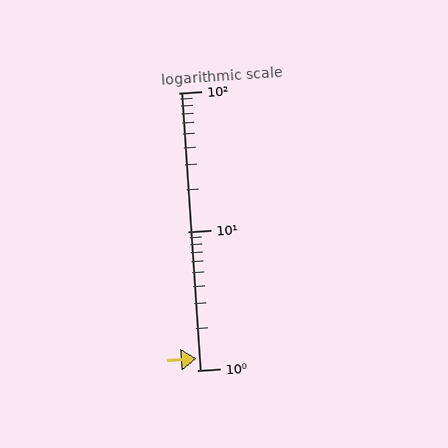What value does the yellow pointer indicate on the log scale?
The pointer indicates approximately 1.2.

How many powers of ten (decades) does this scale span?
The scale spans 2 decades, from 1 to 100.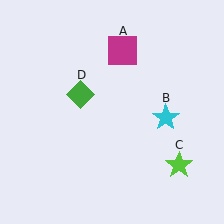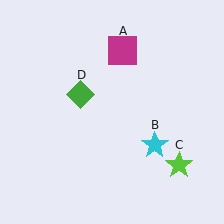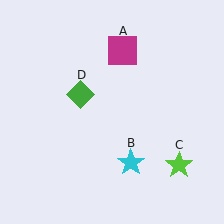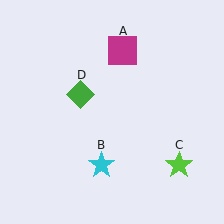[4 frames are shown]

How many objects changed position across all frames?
1 object changed position: cyan star (object B).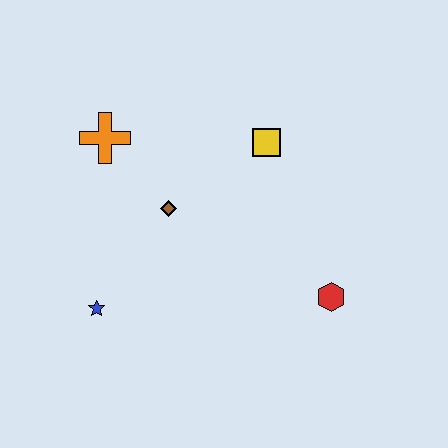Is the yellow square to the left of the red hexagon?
Yes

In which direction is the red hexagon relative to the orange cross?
The red hexagon is to the right of the orange cross.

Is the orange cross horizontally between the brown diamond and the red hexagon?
No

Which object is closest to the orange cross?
The brown diamond is closest to the orange cross.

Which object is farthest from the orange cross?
The red hexagon is farthest from the orange cross.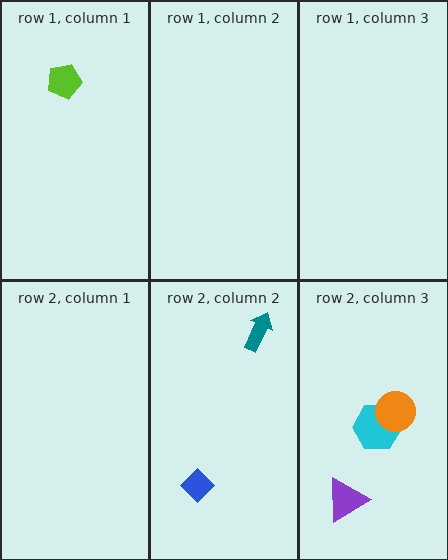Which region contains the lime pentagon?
The row 1, column 1 region.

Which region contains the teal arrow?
The row 2, column 2 region.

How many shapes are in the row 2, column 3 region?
3.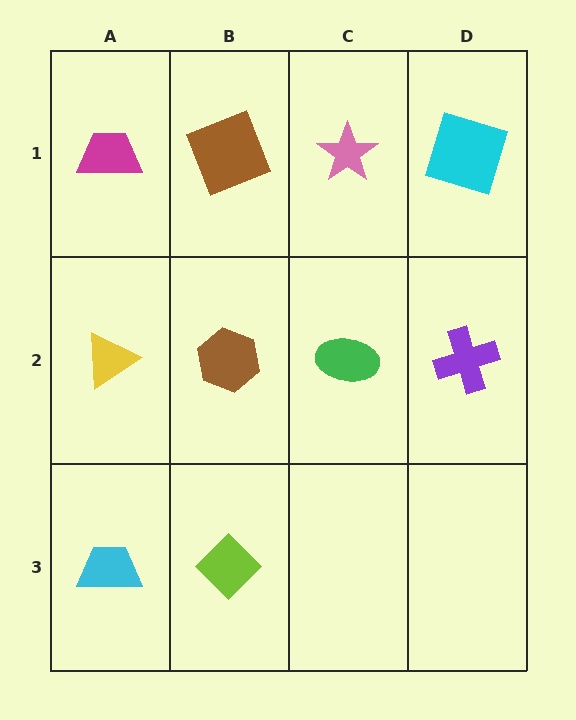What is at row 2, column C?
A green ellipse.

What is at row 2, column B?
A brown hexagon.